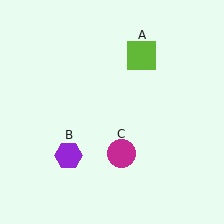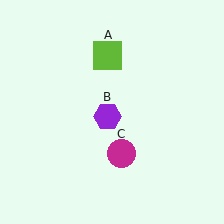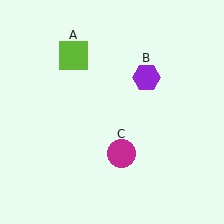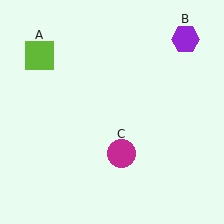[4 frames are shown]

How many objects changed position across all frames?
2 objects changed position: lime square (object A), purple hexagon (object B).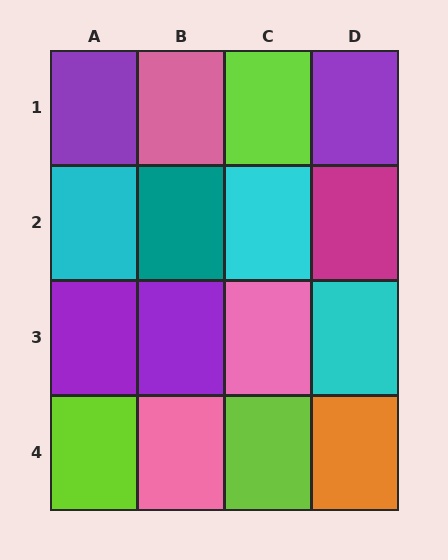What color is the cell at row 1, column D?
Purple.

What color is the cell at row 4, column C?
Lime.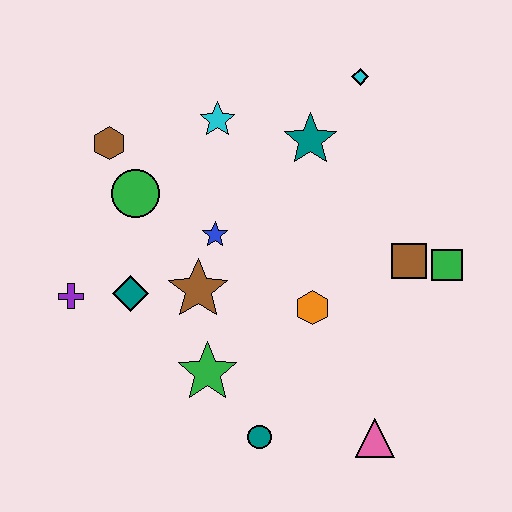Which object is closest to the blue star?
The brown star is closest to the blue star.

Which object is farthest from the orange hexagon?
The brown hexagon is farthest from the orange hexagon.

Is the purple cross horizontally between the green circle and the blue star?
No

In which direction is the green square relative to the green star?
The green square is to the right of the green star.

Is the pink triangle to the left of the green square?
Yes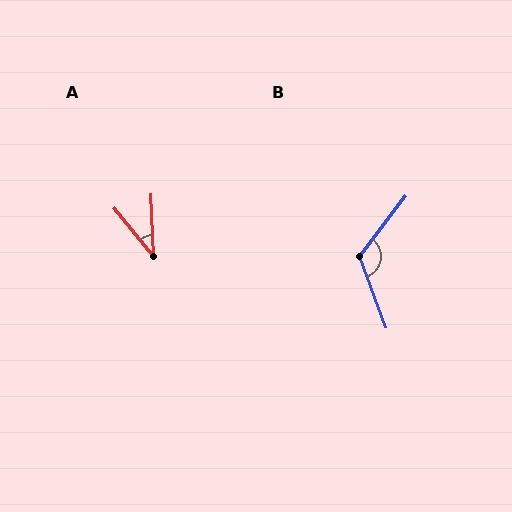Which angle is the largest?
B, at approximately 122 degrees.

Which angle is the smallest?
A, at approximately 37 degrees.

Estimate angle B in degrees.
Approximately 122 degrees.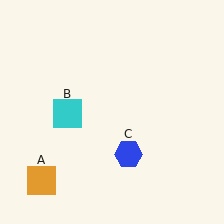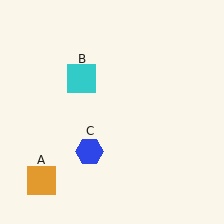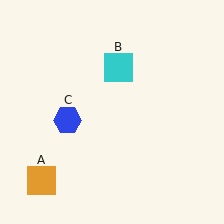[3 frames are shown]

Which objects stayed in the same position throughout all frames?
Orange square (object A) remained stationary.